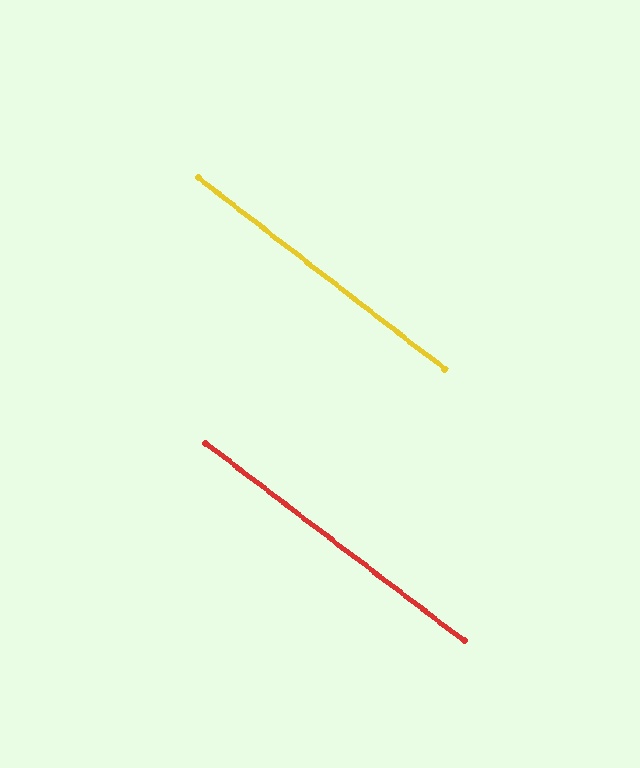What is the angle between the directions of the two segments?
Approximately 0 degrees.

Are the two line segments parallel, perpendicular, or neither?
Parallel — their directions differ by only 0.4°.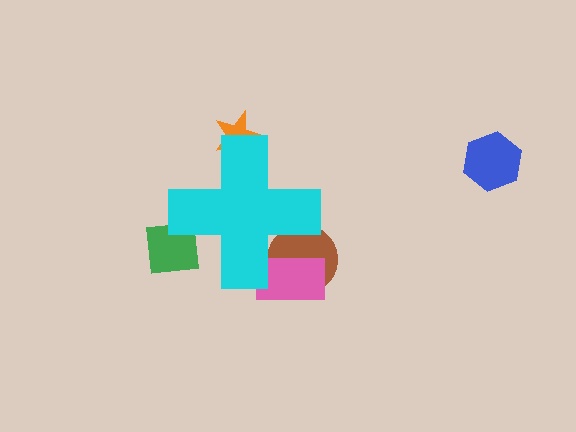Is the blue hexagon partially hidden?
No, the blue hexagon is fully visible.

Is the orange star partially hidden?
Yes, the orange star is partially hidden behind the cyan cross.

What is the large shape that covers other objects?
A cyan cross.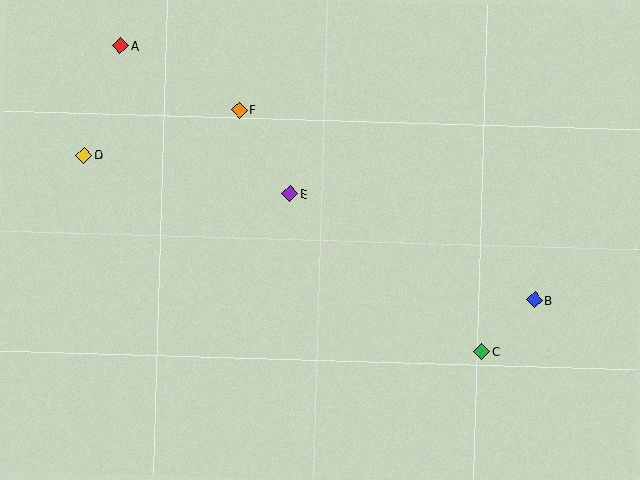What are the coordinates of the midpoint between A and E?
The midpoint between A and E is at (205, 120).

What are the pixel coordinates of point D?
Point D is at (84, 155).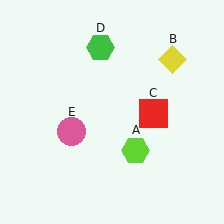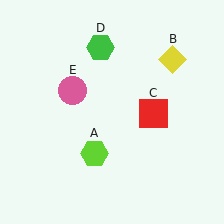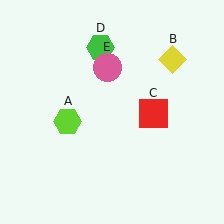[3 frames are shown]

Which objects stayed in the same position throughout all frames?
Yellow diamond (object B) and red square (object C) and green hexagon (object D) remained stationary.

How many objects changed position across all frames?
2 objects changed position: lime hexagon (object A), pink circle (object E).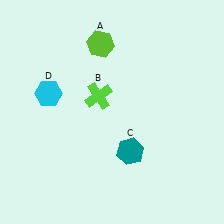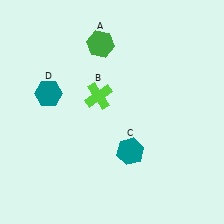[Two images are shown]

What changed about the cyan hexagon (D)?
In Image 1, D is cyan. In Image 2, it changed to teal.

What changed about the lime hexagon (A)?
In Image 1, A is lime. In Image 2, it changed to green.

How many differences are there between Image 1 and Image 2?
There are 2 differences between the two images.